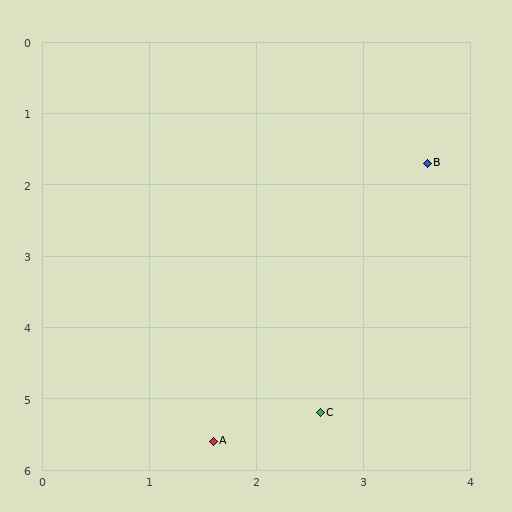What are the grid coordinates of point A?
Point A is at approximately (1.6, 5.6).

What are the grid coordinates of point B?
Point B is at approximately (3.6, 1.7).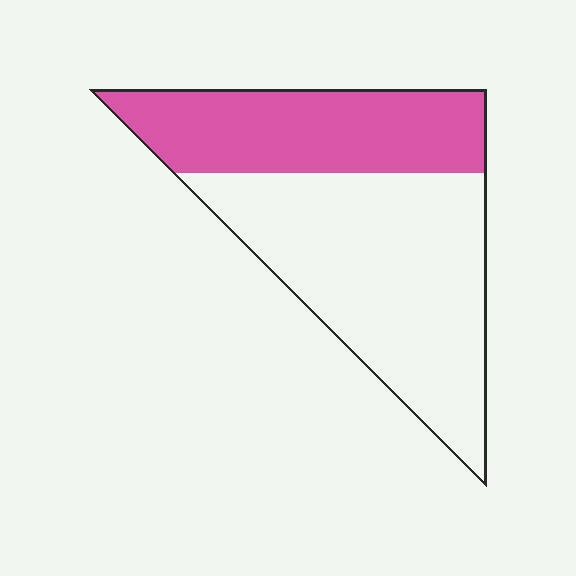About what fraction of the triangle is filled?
About three eighths (3/8).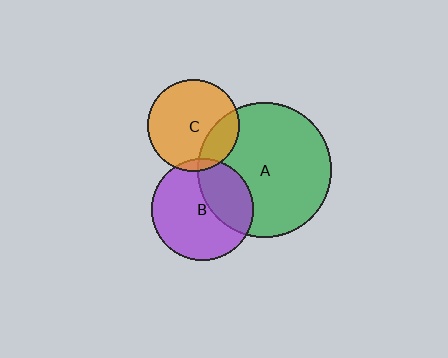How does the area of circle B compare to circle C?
Approximately 1.2 times.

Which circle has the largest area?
Circle A (green).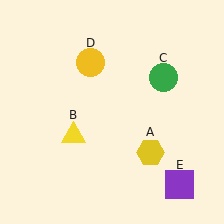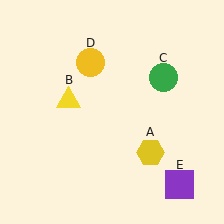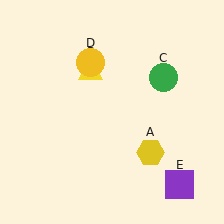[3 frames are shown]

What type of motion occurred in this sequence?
The yellow triangle (object B) rotated clockwise around the center of the scene.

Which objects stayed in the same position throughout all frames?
Yellow hexagon (object A) and green circle (object C) and yellow circle (object D) and purple square (object E) remained stationary.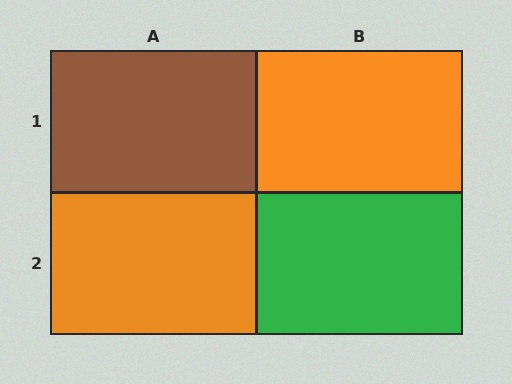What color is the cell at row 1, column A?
Brown.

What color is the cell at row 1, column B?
Orange.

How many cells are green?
1 cell is green.